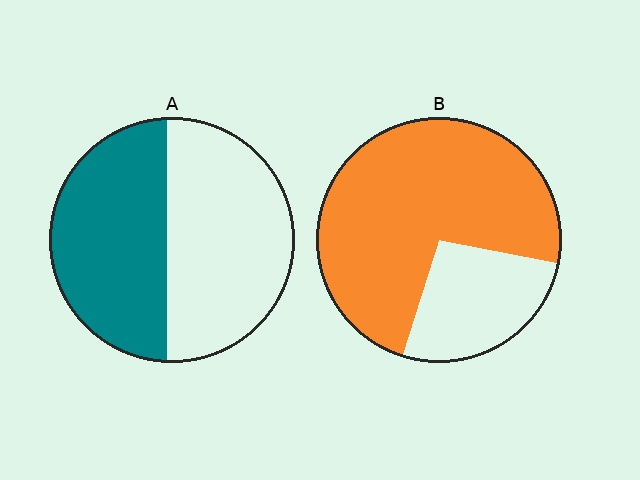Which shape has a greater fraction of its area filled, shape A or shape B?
Shape B.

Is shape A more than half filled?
Roughly half.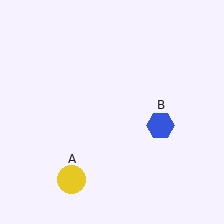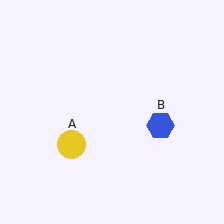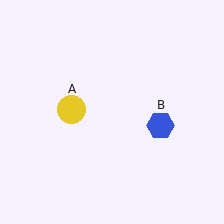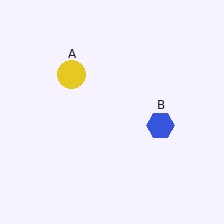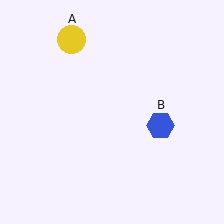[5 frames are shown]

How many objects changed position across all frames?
1 object changed position: yellow circle (object A).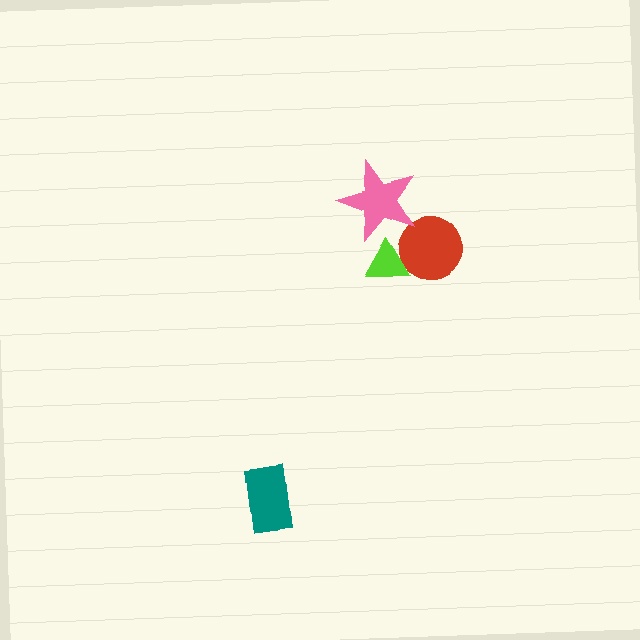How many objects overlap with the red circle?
1 object overlaps with the red circle.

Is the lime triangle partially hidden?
No, no other shape covers it.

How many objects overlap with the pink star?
0 objects overlap with the pink star.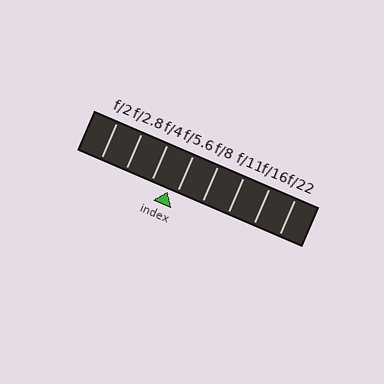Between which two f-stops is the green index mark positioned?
The index mark is between f/4 and f/5.6.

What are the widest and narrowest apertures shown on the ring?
The widest aperture shown is f/2 and the narrowest is f/22.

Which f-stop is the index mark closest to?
The index mark is closest to f/5.6.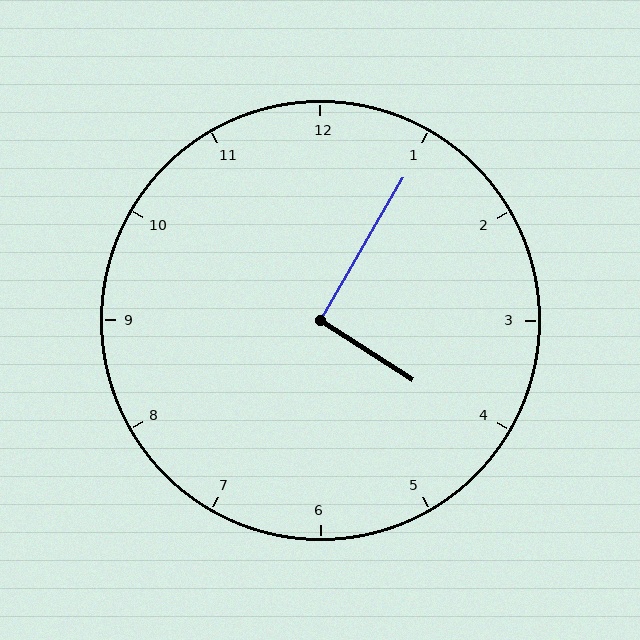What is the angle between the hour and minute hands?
Approximately 92 degrees.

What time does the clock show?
4:05.